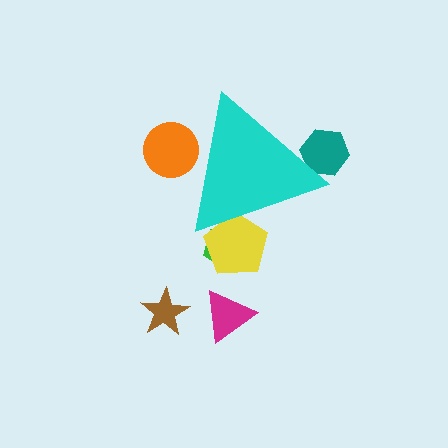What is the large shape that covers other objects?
A cyan triangle.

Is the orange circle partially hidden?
Yes, the orange circle is partially hidden behind the cyan triangle.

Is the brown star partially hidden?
No, the brown star is fully visible.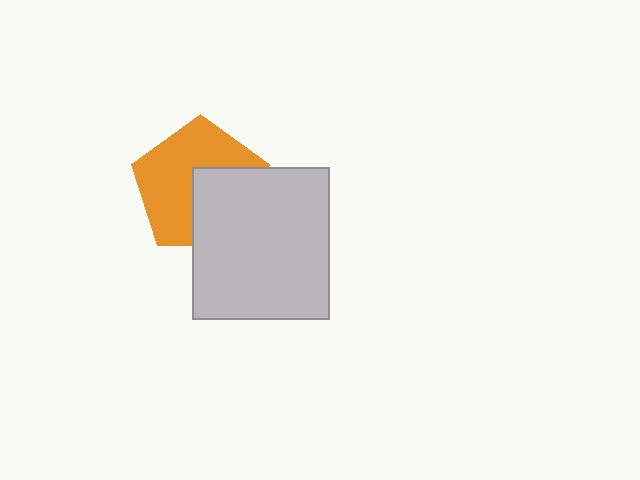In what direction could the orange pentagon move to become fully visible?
The orange pentagon could move toward the upper-left. That would shift it out from behind the light gray rectangle entirely.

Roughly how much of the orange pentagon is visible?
About half of it is visible (roughly 60%).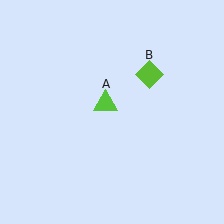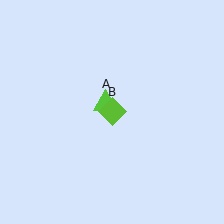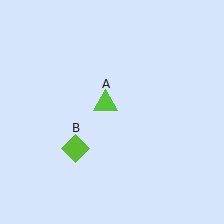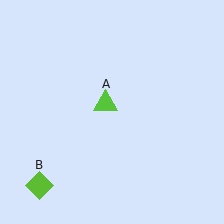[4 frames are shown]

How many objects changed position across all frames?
1 object changed position: lime diamond (object B).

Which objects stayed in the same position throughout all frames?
Lime triangle (object A) remained stationary.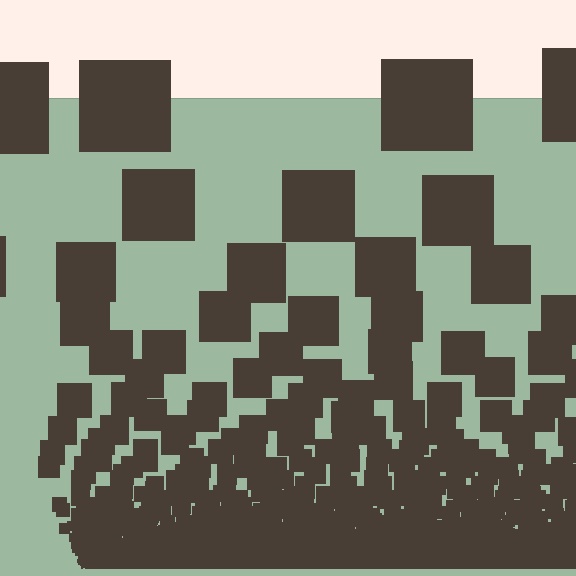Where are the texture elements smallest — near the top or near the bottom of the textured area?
Near the bottom.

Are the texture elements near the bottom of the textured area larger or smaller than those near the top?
Smaller. The gradient is inverted — elements near the bottom are smaller and denser.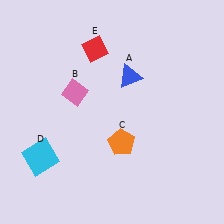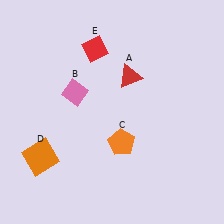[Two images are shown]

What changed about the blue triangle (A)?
In Image 1, A is blue. In Image 2, it changed to red.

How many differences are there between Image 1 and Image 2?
There are 2 differences between the two images.